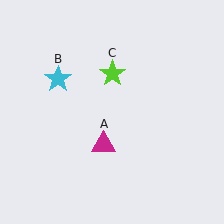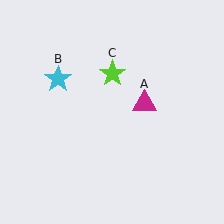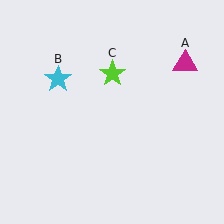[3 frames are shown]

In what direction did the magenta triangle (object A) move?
The magenta triangle (object A) moved up and to the right.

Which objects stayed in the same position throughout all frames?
Cyan star (object B) and lime star (object C) remained stationary.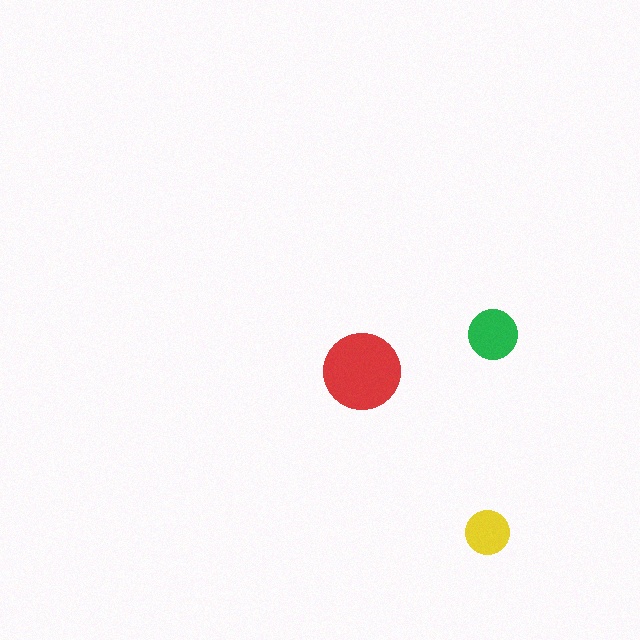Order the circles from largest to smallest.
the red one, the green one, the yellow one.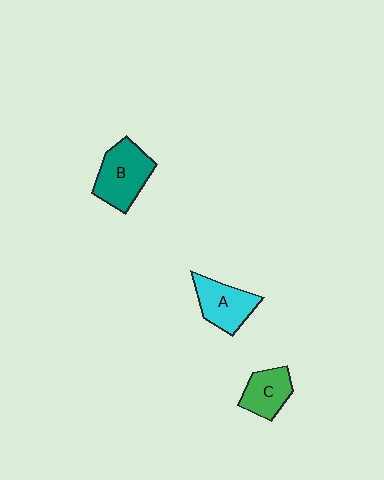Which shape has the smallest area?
Shape C (green).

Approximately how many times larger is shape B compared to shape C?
Approximately 1.5 times.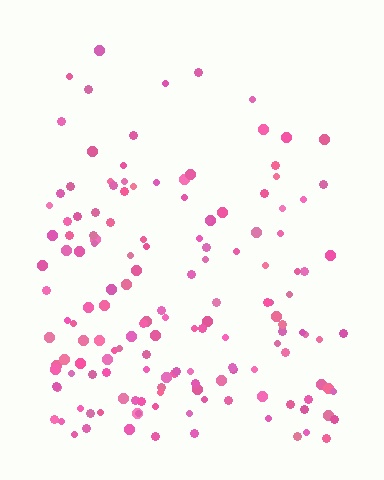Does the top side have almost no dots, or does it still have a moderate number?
Still a moderate number, just noticeably fewer than the bottom.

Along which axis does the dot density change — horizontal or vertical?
Vertical.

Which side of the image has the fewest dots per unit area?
The top.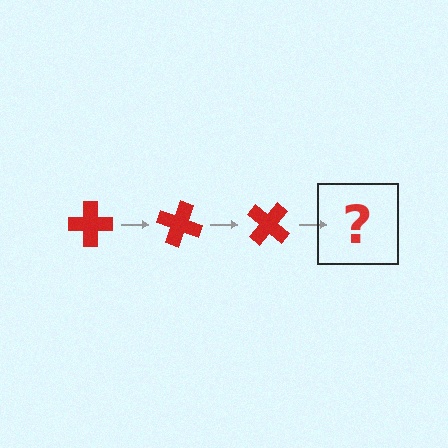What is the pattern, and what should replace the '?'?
The pattern is that the cross rotates 20 degrees each step. The '?' should be a red cross rotated 60 degrees.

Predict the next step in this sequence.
The next step is a red cross rotated 60 degrees.